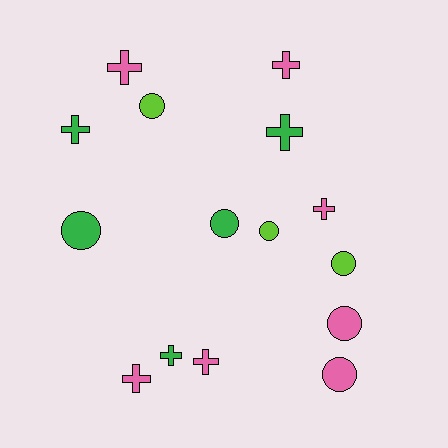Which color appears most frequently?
Pink, with 7 objects.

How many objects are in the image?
There are 15 objects.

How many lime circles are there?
There are 3 lime circles.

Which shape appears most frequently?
Cross, with 8 objects.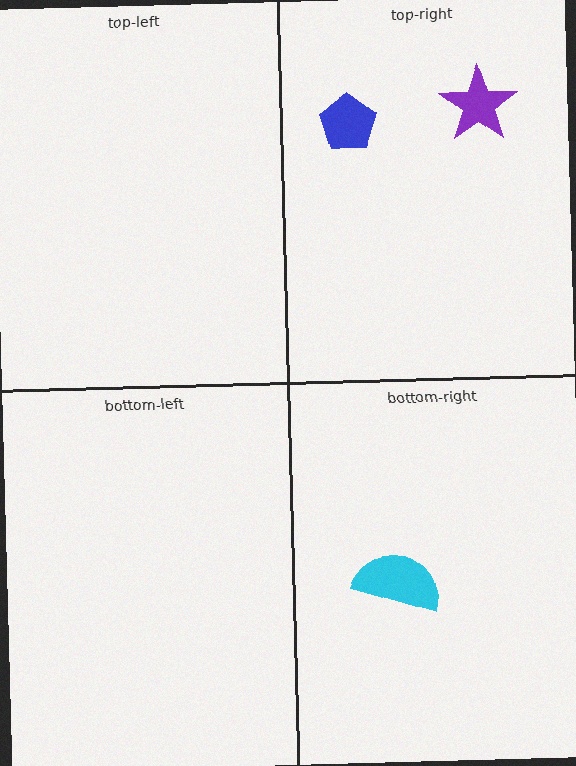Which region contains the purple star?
The top-right region.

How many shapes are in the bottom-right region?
1.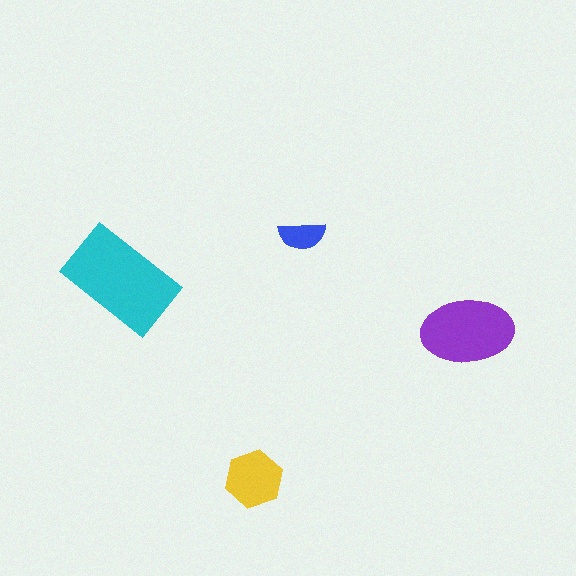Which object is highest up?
The blue semicircle is topmost.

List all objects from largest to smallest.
The cyan rectangle, the purple ellipse, the yellow hexagon, the blue semicircle.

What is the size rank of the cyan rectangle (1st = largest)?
1st.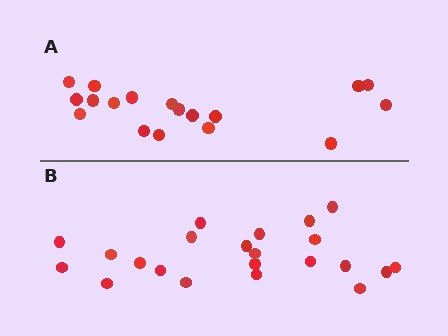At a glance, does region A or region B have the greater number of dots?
Region B (the bottom region) has more dots.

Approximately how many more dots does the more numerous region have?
Region B has about 4 more dots than region A.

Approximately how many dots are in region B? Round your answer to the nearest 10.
About 20 dots. (The exact count is 22, which rounds to 20.)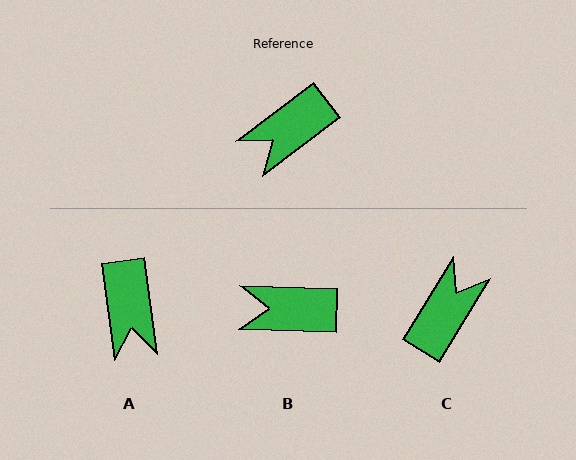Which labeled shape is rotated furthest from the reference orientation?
C, about 158 degrees away.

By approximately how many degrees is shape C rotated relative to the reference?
Approximately 158 degrees clockwise.